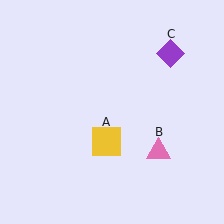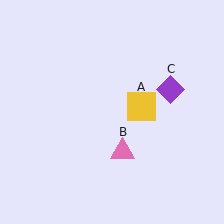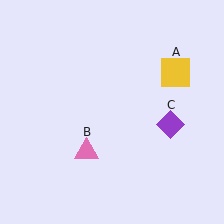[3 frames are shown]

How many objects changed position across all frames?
3 objects changed position: yellow square (object A), pink triangle (object B), purple diamond (object C).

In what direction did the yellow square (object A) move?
The yellow square (object A) moved up and to the right.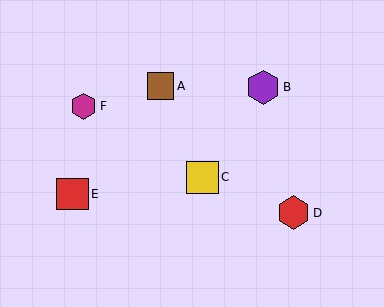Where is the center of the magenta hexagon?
The center of the magenta hexagon is at (84, 106).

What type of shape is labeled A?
Shape A is a brown square.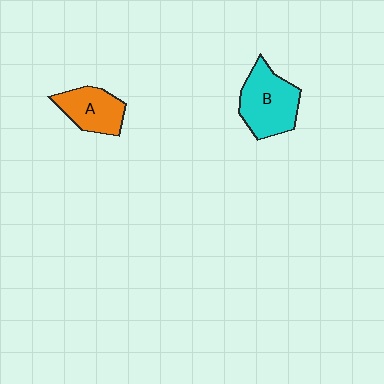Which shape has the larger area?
Shape B (cyan).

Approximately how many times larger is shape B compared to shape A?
Approximately 1.4 times.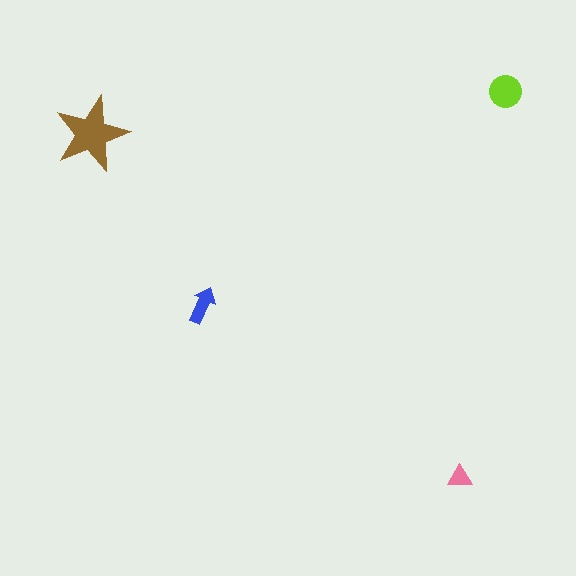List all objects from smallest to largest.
The pink triangle, the blue arrow, the lime circle, the brown star.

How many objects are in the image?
There are 4 objects in the image.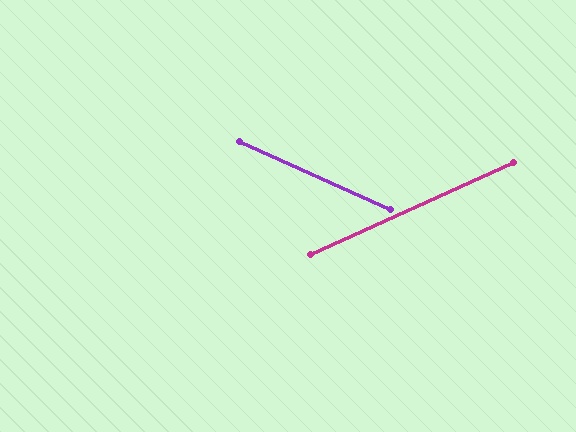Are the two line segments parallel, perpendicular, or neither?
Neither parallel nor perpendicular — they differ by about 49°.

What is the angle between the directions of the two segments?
Approximately 49 degrees.